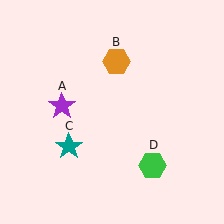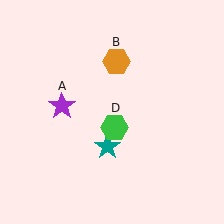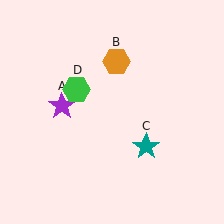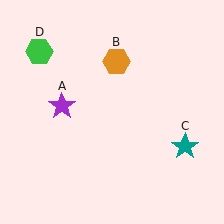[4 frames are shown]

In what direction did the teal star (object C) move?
The teal star (object C) moved right.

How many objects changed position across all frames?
2 objects changed position: teal star (object C), green hexagon (object D).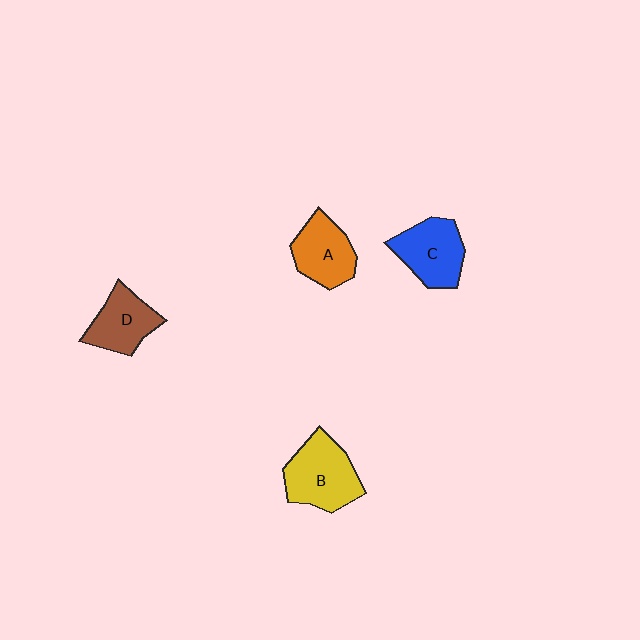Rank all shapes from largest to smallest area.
From largest to smallest: B (yellow), C (blue), A (orange), D (brown).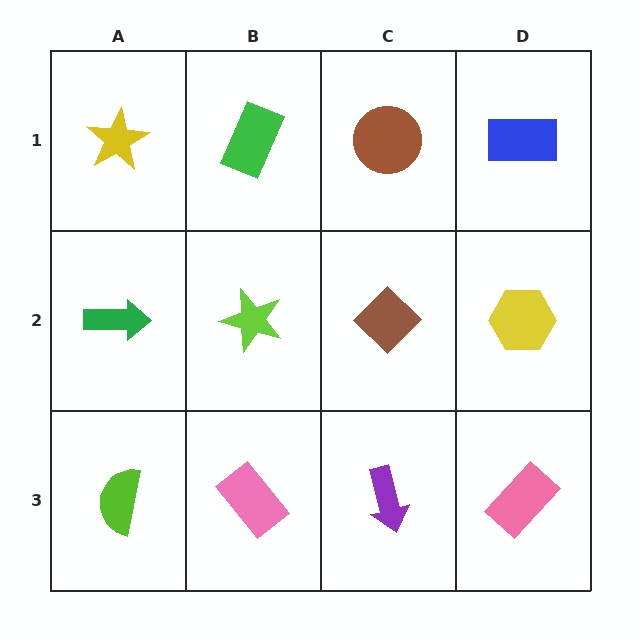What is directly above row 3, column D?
A yellow hexagon.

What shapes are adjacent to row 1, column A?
A green arrow (row 2, column A), a green rectangle (row 1, column B).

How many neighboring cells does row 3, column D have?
2.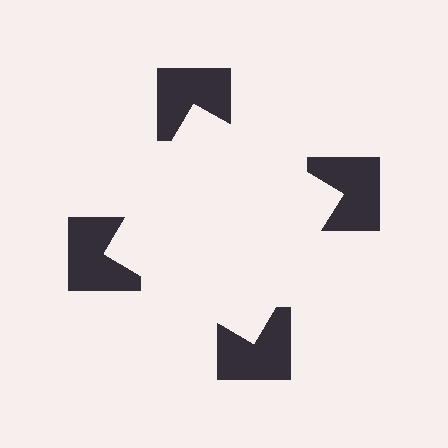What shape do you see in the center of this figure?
An illusory square — its edges are inferred from the aligned wedge cuts in the notched squares, not physically drawn.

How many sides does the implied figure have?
4 sides.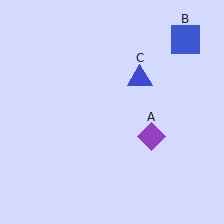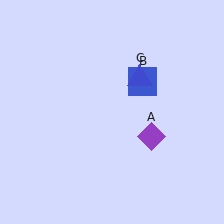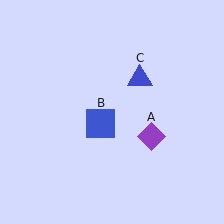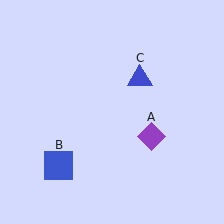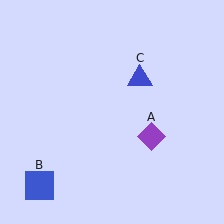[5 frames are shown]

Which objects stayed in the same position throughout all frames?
Purple diamond (object A) and blue triangle (object C) remained stationary.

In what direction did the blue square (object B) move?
The blue square (object B) moved down and to the left.